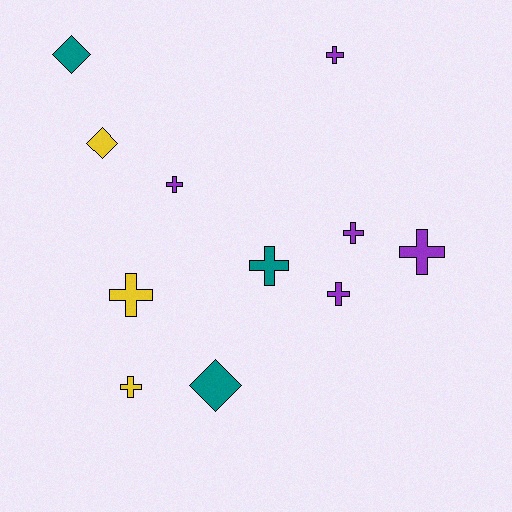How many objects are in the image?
There are 11 objects.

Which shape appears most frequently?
Cross, with 8 objects.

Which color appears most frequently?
Purple, with 5 objects.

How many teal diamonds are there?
There are 2 teal diamonds.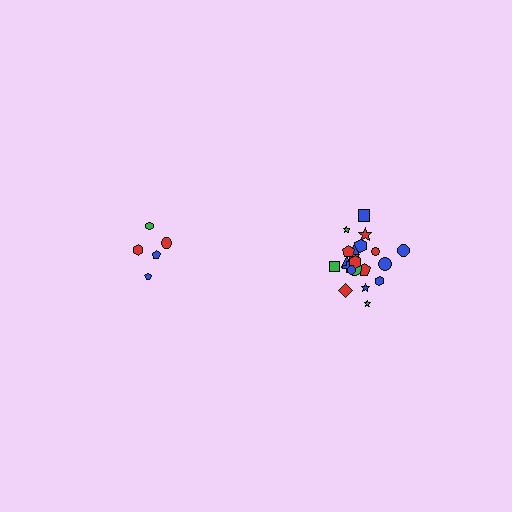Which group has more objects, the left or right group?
The right group.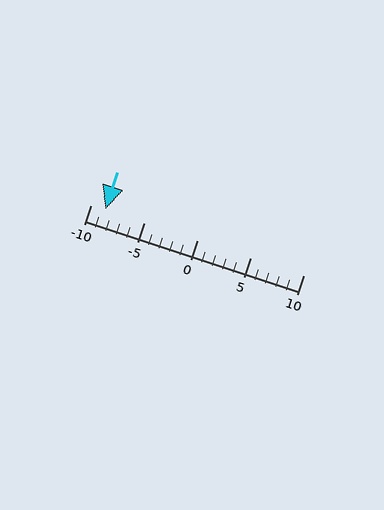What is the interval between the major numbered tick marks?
The major tick marks are spaced 5 units apart.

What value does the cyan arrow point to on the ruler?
The cyan arrow points to approximately -9.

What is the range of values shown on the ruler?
The ruler shows values from -10 to 10.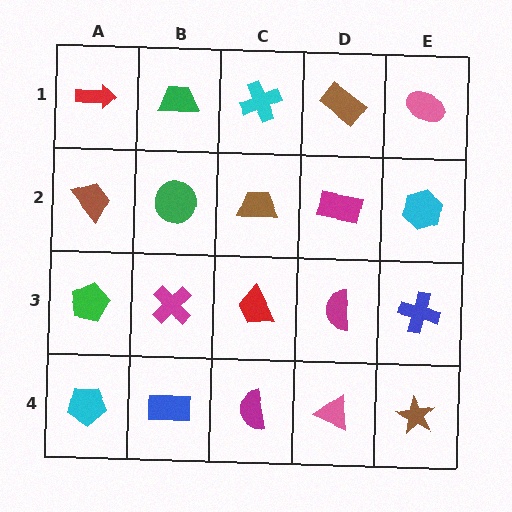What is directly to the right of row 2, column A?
A green circle.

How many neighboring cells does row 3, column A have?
3.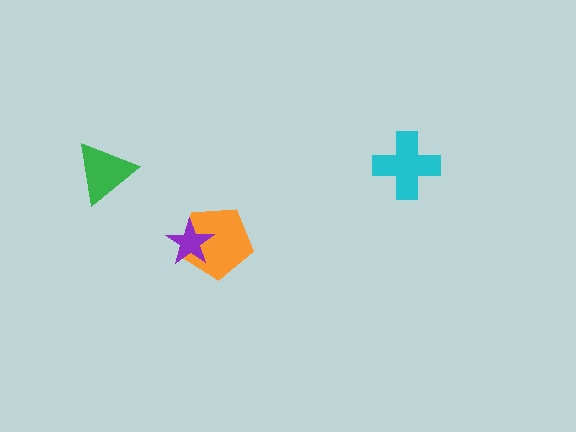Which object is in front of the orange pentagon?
The purple star is in front of the orange pentagon.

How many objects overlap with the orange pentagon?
1 object overlaps with the orange pentagon.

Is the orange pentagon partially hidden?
Yes, it is partially covered by another shape.